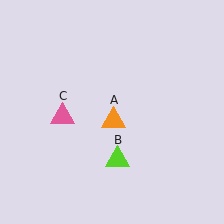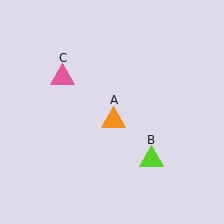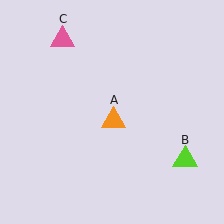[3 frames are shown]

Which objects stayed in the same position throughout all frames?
Orange triangle (object A) remained stationary.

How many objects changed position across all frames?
2 objects changed position: lime triangle (object B), pink triangle (object C).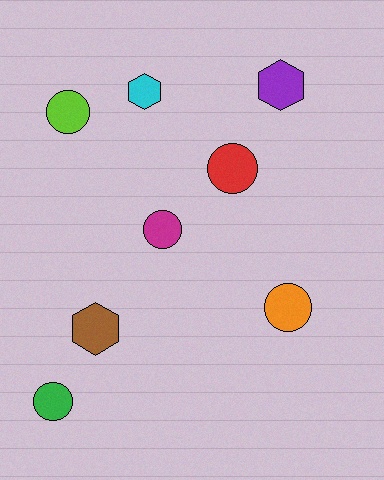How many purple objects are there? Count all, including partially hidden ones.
There is 1 purple object.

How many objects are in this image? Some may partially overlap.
There are 8 objects.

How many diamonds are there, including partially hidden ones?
There are no diamonds.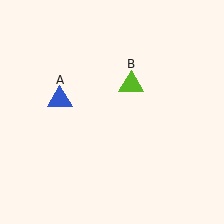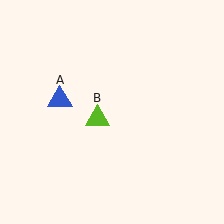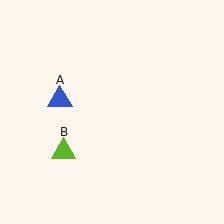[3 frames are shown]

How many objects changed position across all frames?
1 object changed position: lime triangle (object B).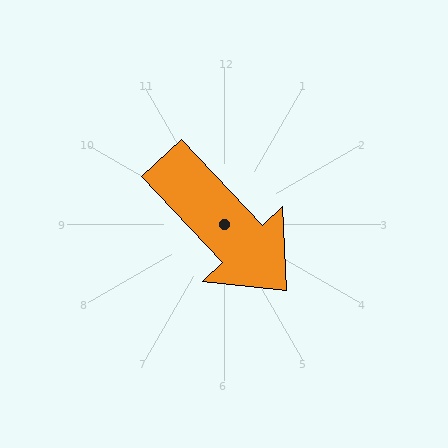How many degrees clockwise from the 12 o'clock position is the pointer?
Approximately 137 degrees.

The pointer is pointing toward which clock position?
Roughly 5 o'clock.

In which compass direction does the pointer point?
Southeast.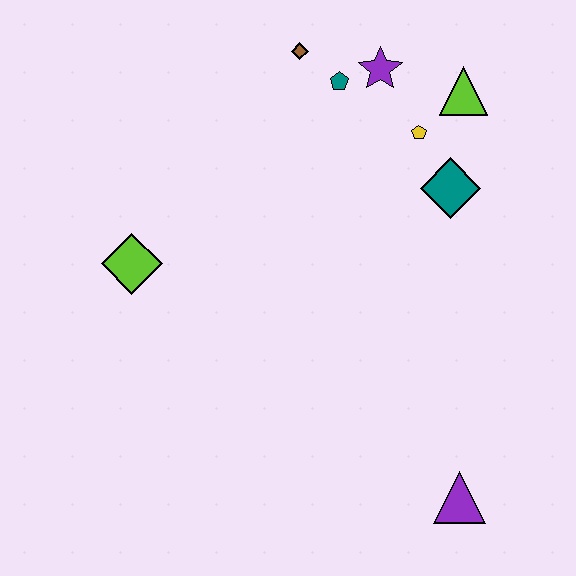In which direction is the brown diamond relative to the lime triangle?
The brown diamond is to the left of the lime triangle.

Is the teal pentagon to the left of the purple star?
Yes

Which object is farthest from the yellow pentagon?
The purple triangle is farthest from the yellow pentagon.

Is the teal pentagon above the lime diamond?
Yes